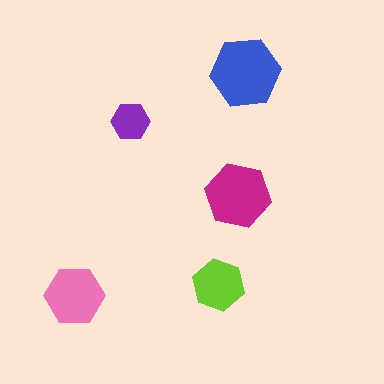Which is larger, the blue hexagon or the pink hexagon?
The blue one.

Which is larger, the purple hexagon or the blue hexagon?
The blue one.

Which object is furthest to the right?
The blue hexagon is rightmost.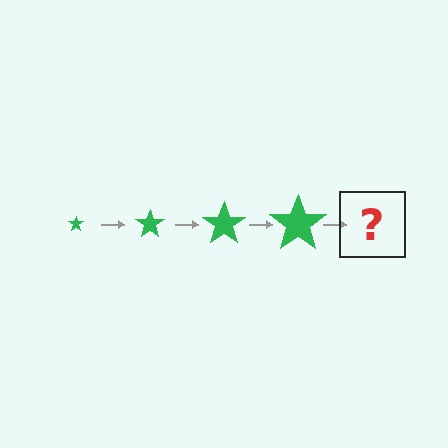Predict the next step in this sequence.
The next step is a green star, larger than the previous one.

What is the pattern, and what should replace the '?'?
The pattern is that the star gets progressively larger each step. The '?' should be a green star, larger than the previous one.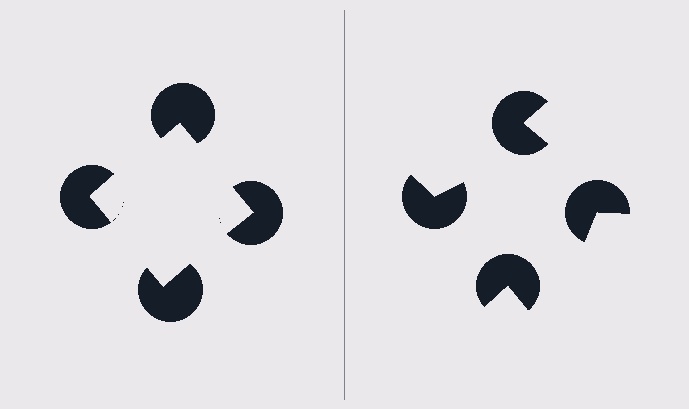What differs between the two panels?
The pac-man discs are positioned identically on both sides; only the wedge orientations differ. On the left they align to a square; on the right they are misaligned.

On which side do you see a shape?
An illusory square appears on the left side. On the right side the wedge cuts are rotated, so no coherent shape forms.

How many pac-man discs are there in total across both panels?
8 — 4 on each side.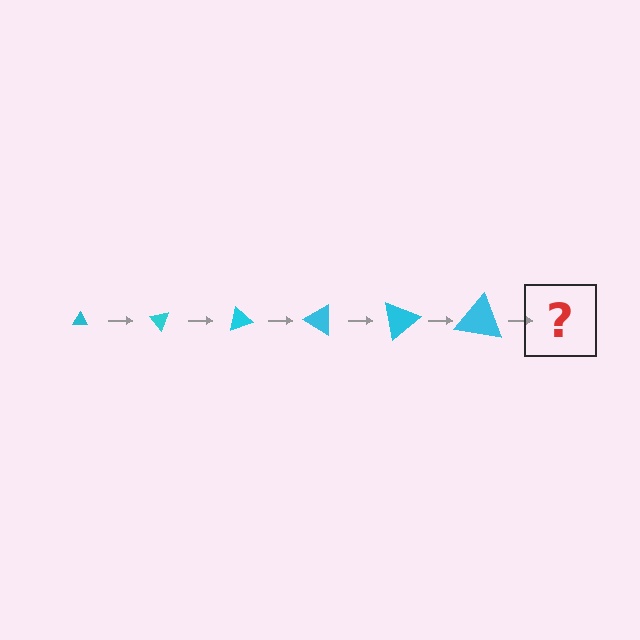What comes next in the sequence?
The next element should be a triangle, larger than the previous one and rotated 300 degrees from the start.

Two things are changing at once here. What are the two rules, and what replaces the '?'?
The two rules are that the triangle grows larger each step and it rotates 50 degrees each step. The '?' should be a triangle, larger than the previous one and rotated 300 degrees from the start.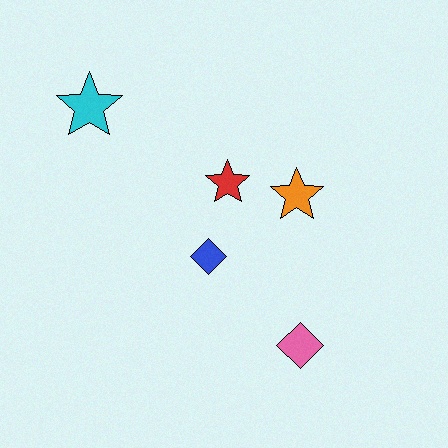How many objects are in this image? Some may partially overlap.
There are 5 objects.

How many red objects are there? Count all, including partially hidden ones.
There is 1 red object.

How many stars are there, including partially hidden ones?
There are 3 stars.